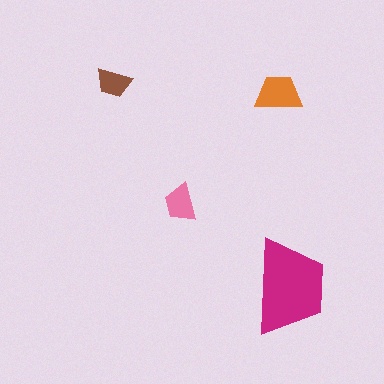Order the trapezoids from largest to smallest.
the magenta one, the orange one, the pink one, the brown one.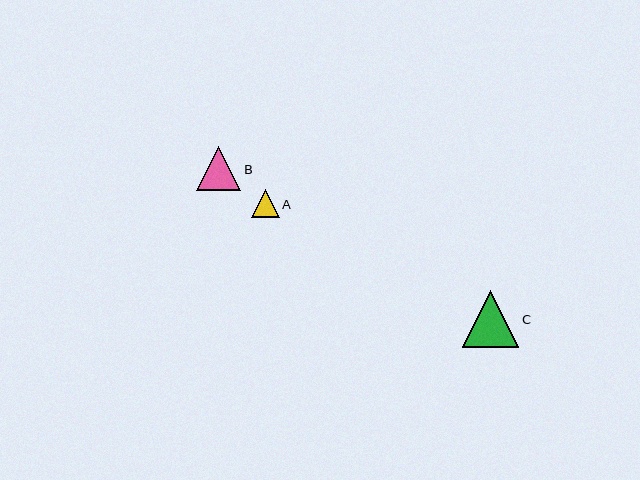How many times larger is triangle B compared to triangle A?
Triangle B is approximately 1.6 times the size of triangle A.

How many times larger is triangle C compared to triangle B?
Triangle C is approximately 1.3 times the size of triangle B.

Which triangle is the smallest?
Triangle A is the smallest with a size of approximately 28 pixels.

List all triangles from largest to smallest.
From largest to smallest: C, B, A.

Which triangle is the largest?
Triangle C is the largest with a size of approximately 57 pixels.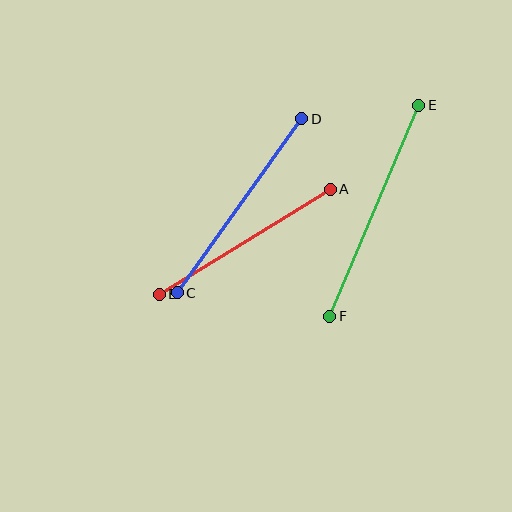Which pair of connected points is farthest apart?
Points E and F are farthest apart.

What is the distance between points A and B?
The distance is approximately 201 pixels.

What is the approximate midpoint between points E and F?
The midpoint is at approximately (374, 211) pixels.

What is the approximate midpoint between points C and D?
The midpoint is at approximately (240, 206) pixels.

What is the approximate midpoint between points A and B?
The midpoint is at approximately (245, 242) pixels.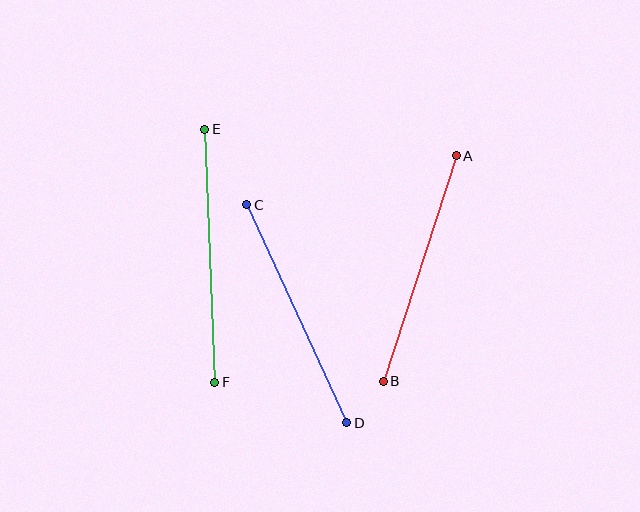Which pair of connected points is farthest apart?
Points E and F are farthest apart.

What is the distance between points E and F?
The distance is approximately 253 pixels.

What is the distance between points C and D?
The distance is approximately 240 pixels.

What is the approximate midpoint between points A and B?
The midpoint is at approximately (420, 268) pixels.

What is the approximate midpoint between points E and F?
The midpoint is at approximately (210, 256) pixels.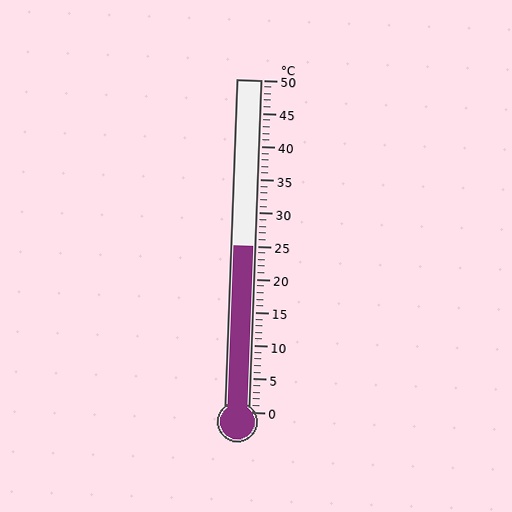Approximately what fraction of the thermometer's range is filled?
The thermometer is filled to approximately 50% of its range.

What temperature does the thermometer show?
The thermometer shows approximately 25°C.